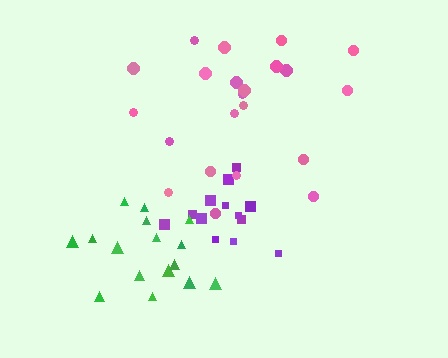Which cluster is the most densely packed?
Purple.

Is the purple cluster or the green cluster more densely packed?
Purple.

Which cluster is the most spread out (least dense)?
Pink.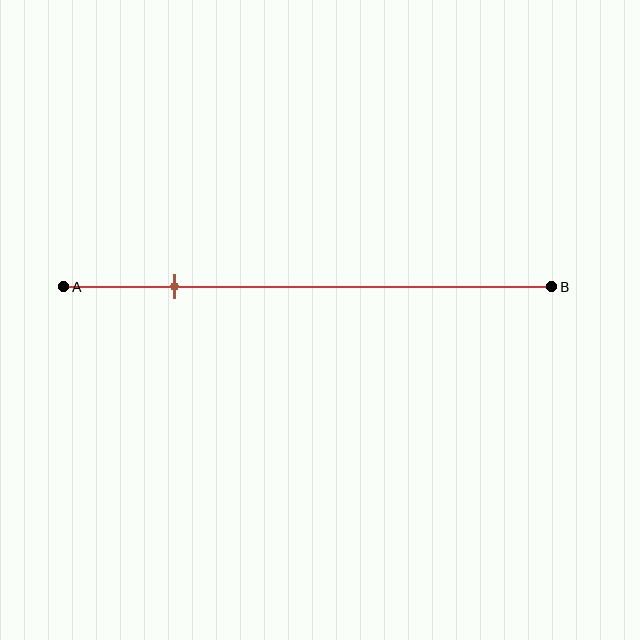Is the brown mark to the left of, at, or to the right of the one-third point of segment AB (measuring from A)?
The brown mark is to the left of the one-third point of segment AB.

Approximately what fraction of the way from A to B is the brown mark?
The brown mark is approximately 25% of the way from A to B.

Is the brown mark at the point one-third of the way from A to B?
No, the mark is at about 25% from A, not at the 33% one-third point.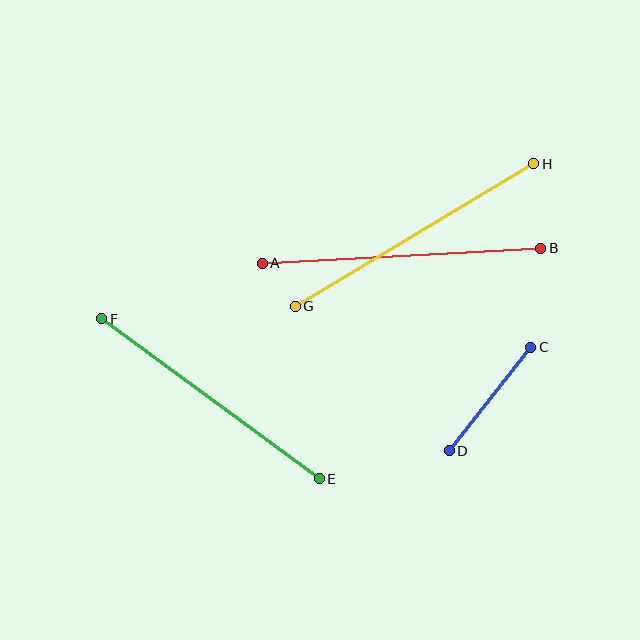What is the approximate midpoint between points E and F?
The midpoint is at approximately (210, 399) pixels.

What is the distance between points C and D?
The distance is approximately 132 pixels.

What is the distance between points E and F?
The distance is approximately 270 pixels.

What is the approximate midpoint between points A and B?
The midpoint is at approximately (401, 256) pixels.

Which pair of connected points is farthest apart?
Points A and B are farthest apart.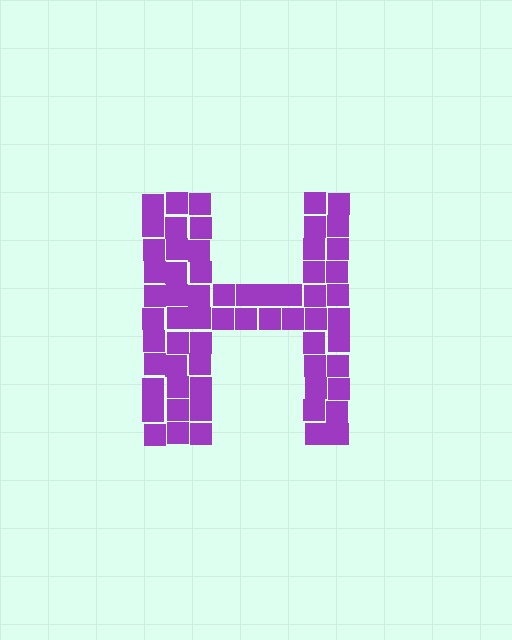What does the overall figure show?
The overall figure shows the letter H.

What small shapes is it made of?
It is made of small squares.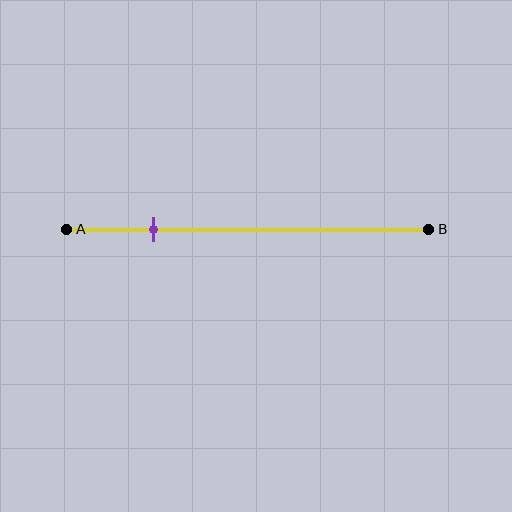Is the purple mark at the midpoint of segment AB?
No, the mark is at about 25% from A, not at the 50% midpoint.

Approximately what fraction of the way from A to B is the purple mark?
The purple mark is approximately 25% of the way from A to B.